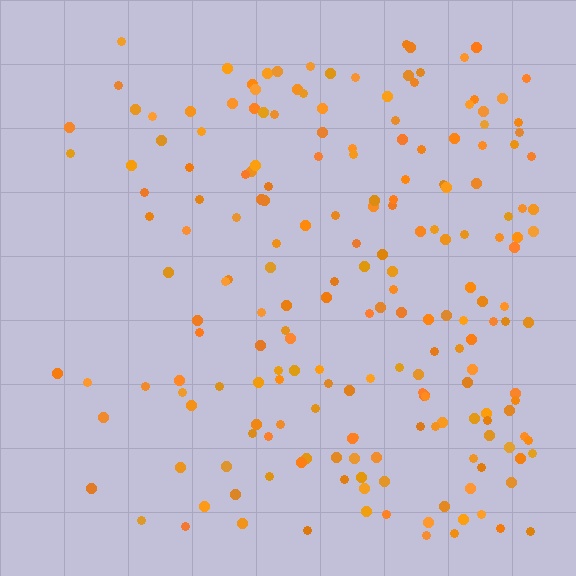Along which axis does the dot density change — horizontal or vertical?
Horizontal.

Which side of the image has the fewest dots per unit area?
The left.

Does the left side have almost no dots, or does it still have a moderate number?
Still a moderate number, just noticeably fewer than the right.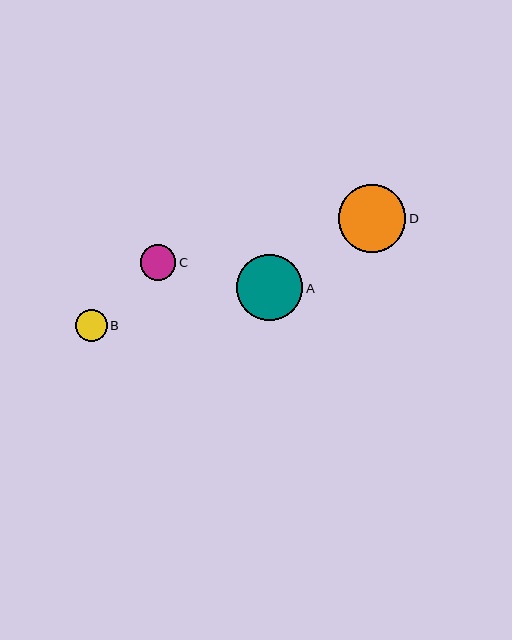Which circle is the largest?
Circle D is the largest with a size of approximately 67 pixels.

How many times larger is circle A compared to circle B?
Circle A is approximately 2.1 times the size of circle B.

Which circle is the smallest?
Circle B is the smallest with a size of approximately 31 pixels.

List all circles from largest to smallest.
From largest to smallest: D, A, C, B.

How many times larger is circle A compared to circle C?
Circle A is approximately 1.8 times the size of circle C.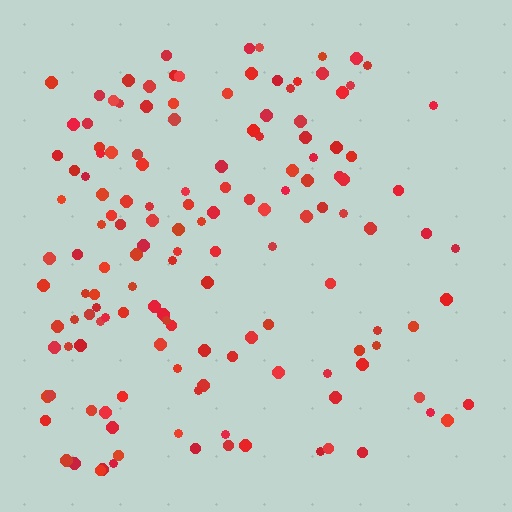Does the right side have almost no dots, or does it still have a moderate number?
Still a moderate number, just noticeably fewer than the left.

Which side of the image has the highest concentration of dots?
The left.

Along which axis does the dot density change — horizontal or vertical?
Horizontal.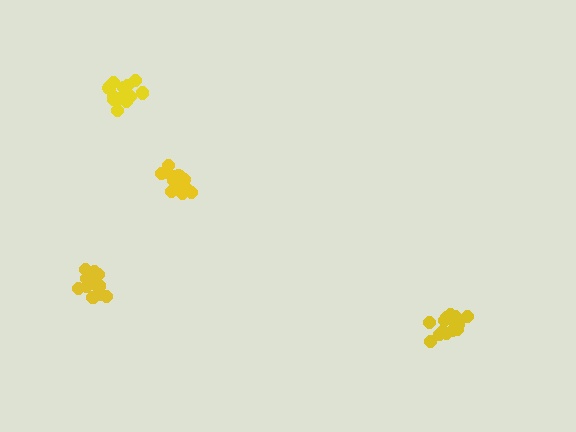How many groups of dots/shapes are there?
There are 4 groups.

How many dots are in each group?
Group 1: 15 dots, Group 2: 14 dots, Group 3: 13 dots, Group 4: 11 dots (53 total).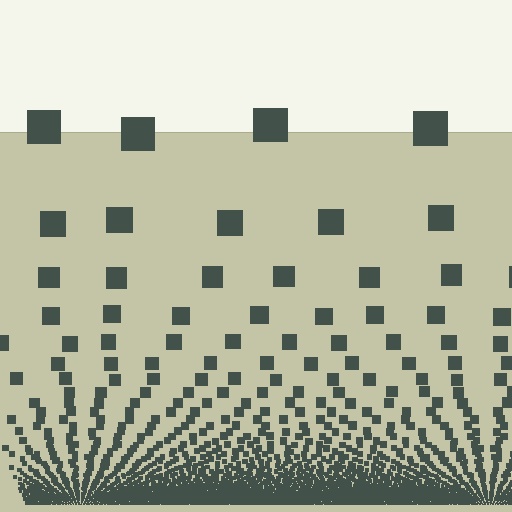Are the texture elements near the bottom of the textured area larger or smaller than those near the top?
Smaller. The gradient is inverted — elements near the bottom are smaller and denser.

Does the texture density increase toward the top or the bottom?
Density increases toward the bottom.